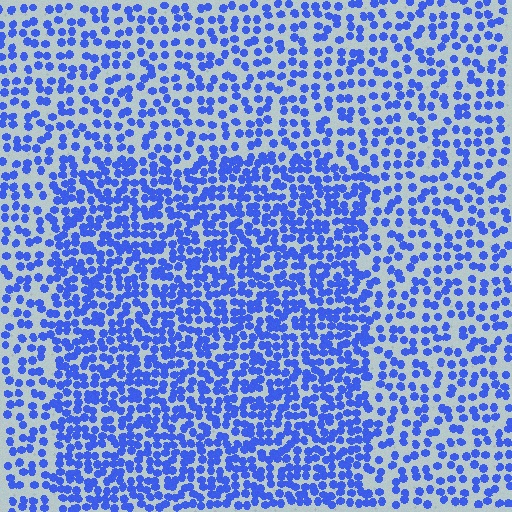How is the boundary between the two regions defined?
The boundary is defined by a change in element density (approximately 1.8x ratio). All elements are the same color, size, and shape.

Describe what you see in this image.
The image contains small blue elements arranged at two different densities. A rectangle-shaped region is visible where the elements are more densely packed than the surrounding area.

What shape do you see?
I see a rectangle.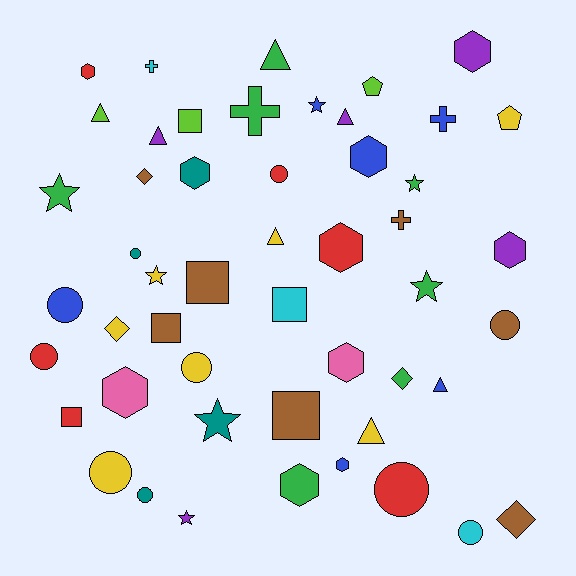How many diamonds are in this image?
There are 4 diamonds.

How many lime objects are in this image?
There are 3 lime objects.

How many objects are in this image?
There are 50 objects.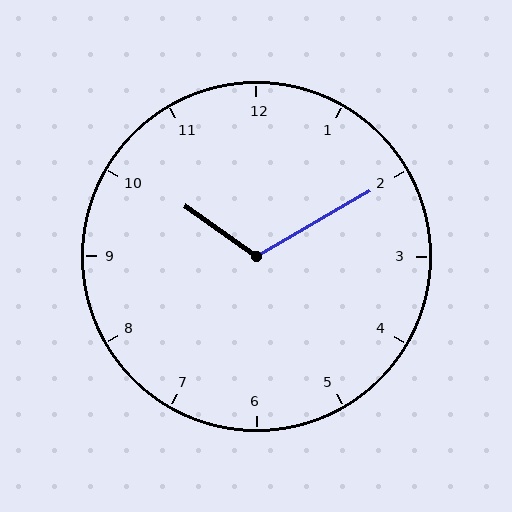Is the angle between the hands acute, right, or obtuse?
It is obtuse.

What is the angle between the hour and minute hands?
Approximately 115 degrees.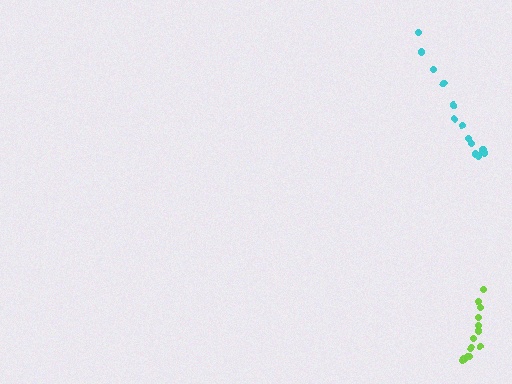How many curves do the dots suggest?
There are 2 distinct paths.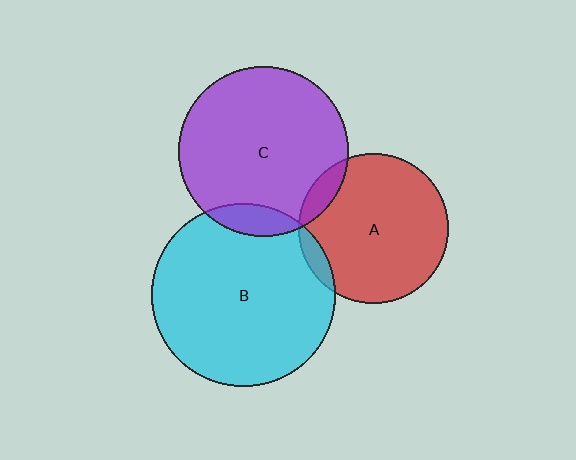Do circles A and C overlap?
Yes.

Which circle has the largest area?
Circle B (cyan).